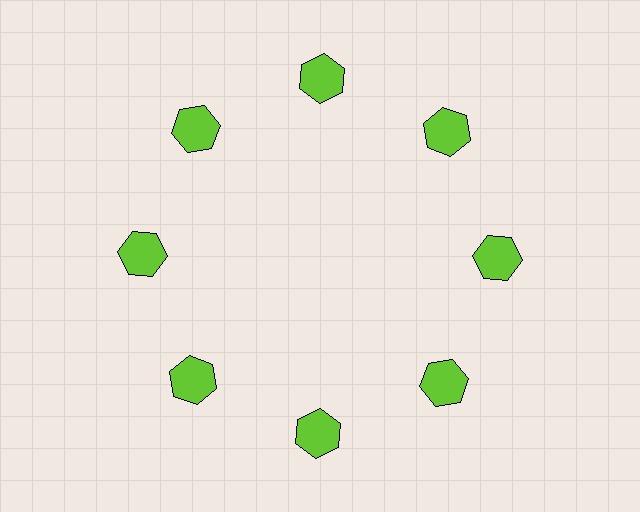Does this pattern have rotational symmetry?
Yes, this pattern has 8-fold rotational symmetry. It looks the same after rotating 45 degrees around the center.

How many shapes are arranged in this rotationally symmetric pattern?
There are 8 shapes, arranged in 8 groups of 1.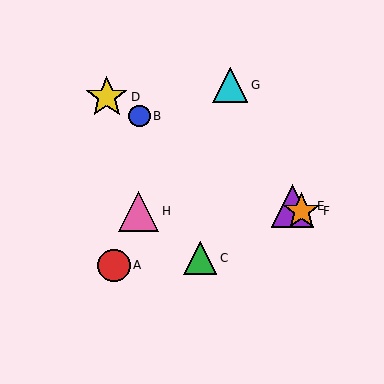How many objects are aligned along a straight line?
4 objects (B, D, E, F) are aligned along a straight line.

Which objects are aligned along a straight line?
Objects B, D, E, F are aligned along a straight line.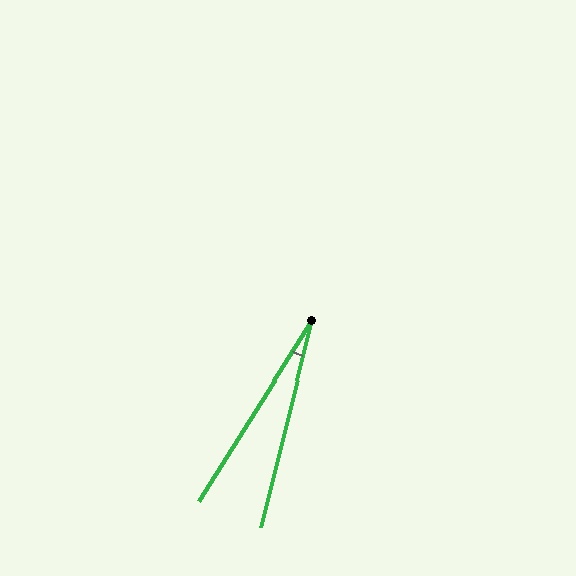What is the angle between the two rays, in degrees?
Approximately 18 degrees.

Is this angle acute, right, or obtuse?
It is acute.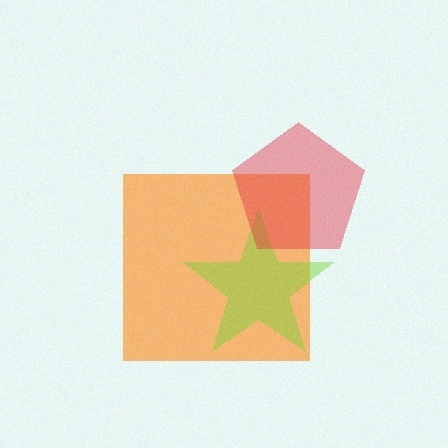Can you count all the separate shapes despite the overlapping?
Yes, there are 3 separate shapes.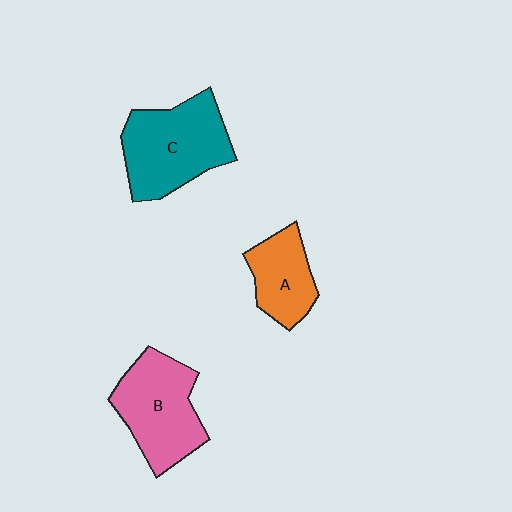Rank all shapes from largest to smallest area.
From largest to smallest: C (teal), B (pink), A (orange).